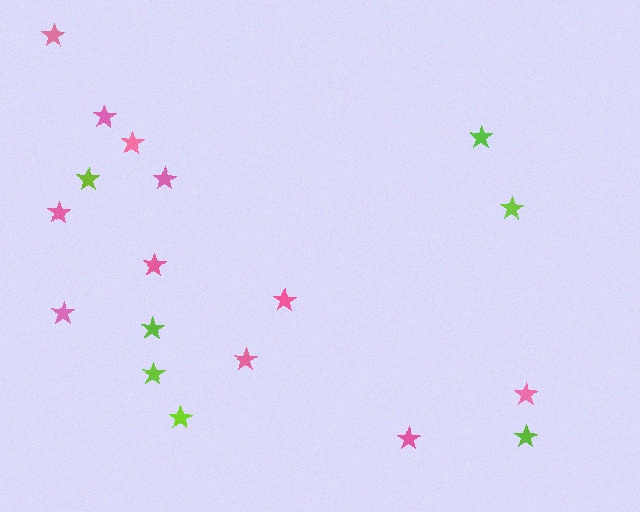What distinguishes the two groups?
There are 2 groups: one group of pink stars (11) and one group of lime stars (7).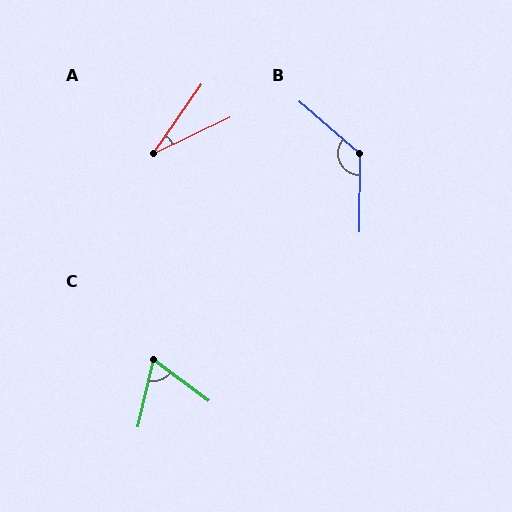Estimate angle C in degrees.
Approximately 66 degrees.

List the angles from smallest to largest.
A (29°), C (66°), B (130°).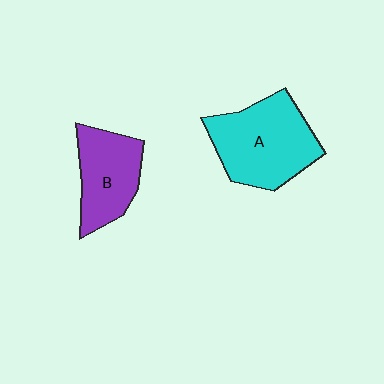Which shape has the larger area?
Shape A (cyan).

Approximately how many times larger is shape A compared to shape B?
Approximately 1.4 times.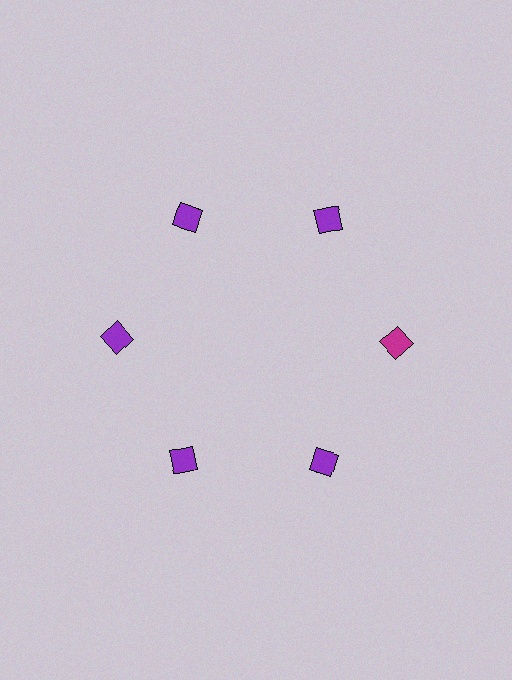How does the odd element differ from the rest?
It has a different color: magenta instead of purple.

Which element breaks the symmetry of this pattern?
The magenta diamond at roughly the 3 o'clock position breaks the symmetry. All other shapes are purple diamonds.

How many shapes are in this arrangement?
There are 6 shapes arranged in a ring pattern.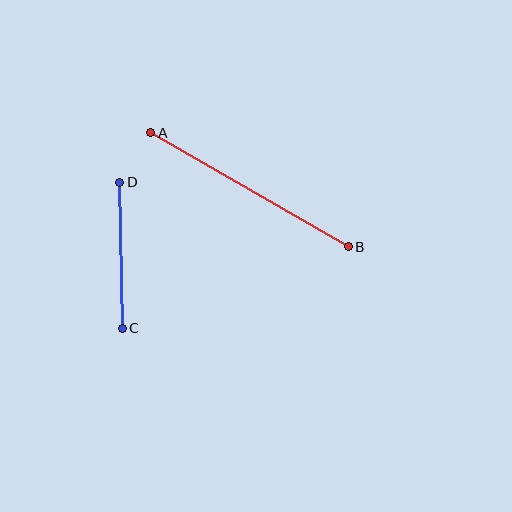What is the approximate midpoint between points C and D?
The midpoint is at approximately (121, 255) pixels.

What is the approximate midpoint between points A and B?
The midpoint is at approximately (249, 190) pixels.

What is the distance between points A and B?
The distance is approximately 228 pixels.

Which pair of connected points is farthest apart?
Points A and B are farthest apart.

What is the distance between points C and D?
The distance is approximately 146 pixels.